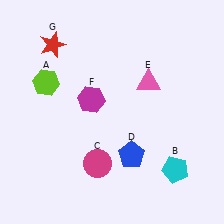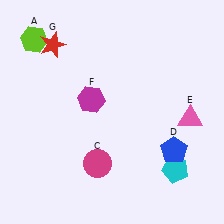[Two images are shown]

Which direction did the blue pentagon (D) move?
The blue pentagon (D) moved right.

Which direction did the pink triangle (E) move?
The pink triangle (E) moved right.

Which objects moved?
The objects that moved are: the lime hexagon (A), the blue pentagon (D), the pink triangle (E).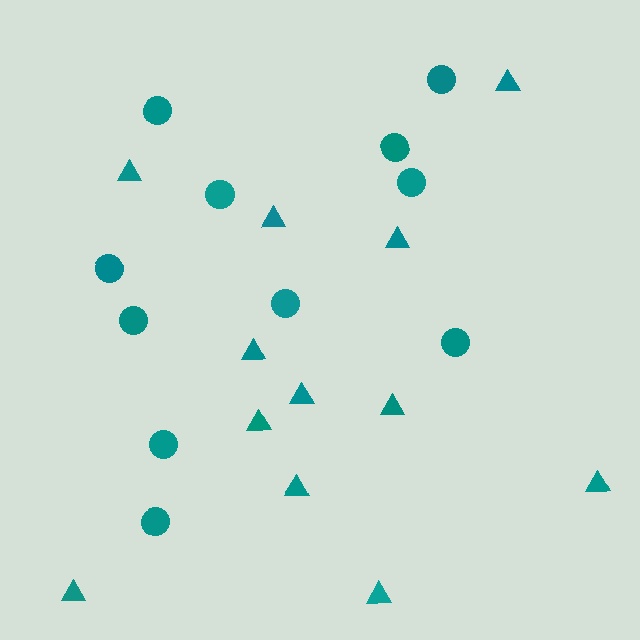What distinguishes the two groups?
There are 2 groups: one group of triangles (12) and one group of circles (11).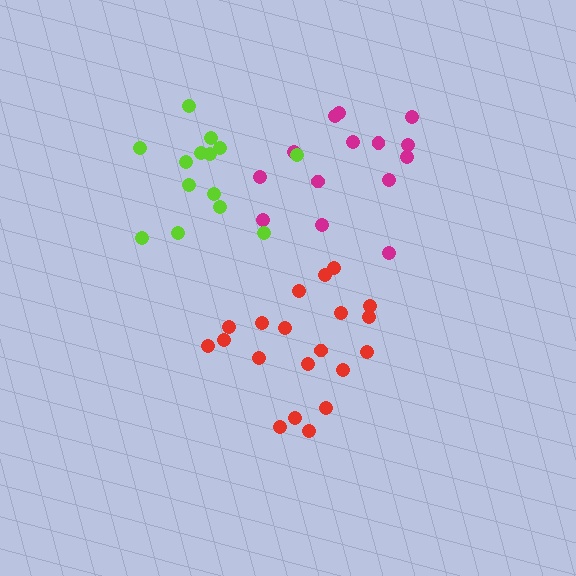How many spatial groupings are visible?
There are 3 spatial groupings.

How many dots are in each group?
Group 1: 20 dots, Group 2: 14 dots, Group 3: 14 dots (48 total).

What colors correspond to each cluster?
The clusters are colored: red, magenta, lime.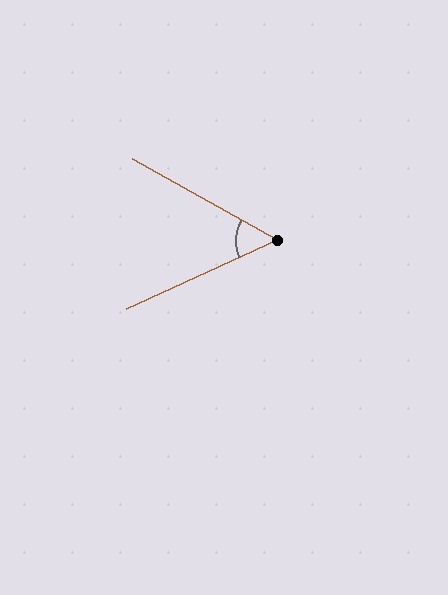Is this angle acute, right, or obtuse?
It is acute.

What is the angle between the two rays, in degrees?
Approximately 54 degrees.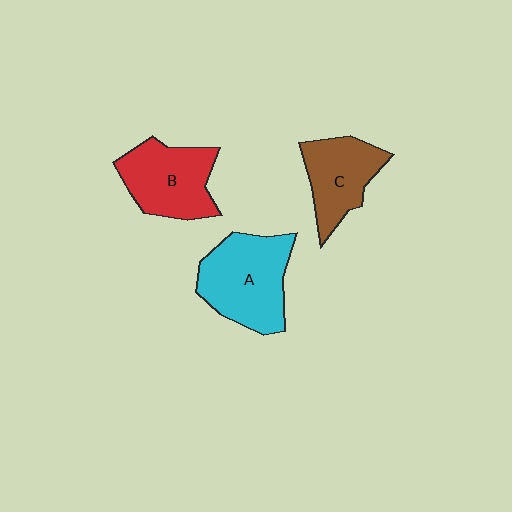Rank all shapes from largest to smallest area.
From largest to smallest: A (cyan), B (red), C (brown).